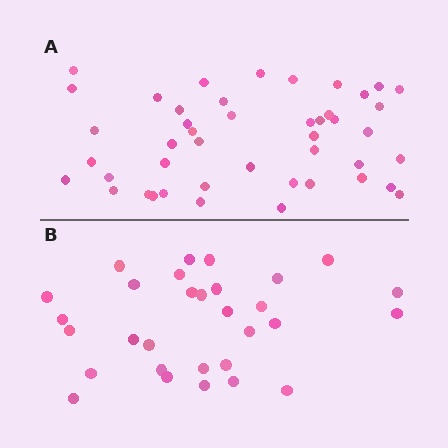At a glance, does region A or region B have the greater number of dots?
Region A (the top region) has more dots.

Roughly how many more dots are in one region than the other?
Region A has approximately 15 more dots than region B.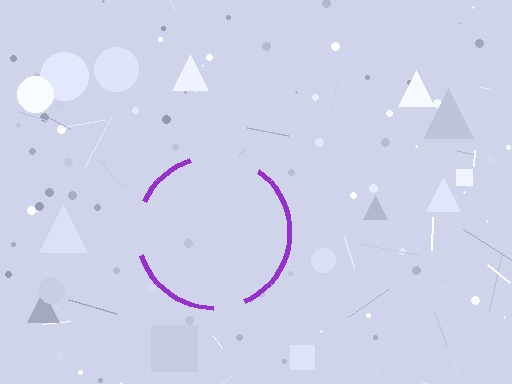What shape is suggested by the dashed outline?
The dashed outline suggests a circle.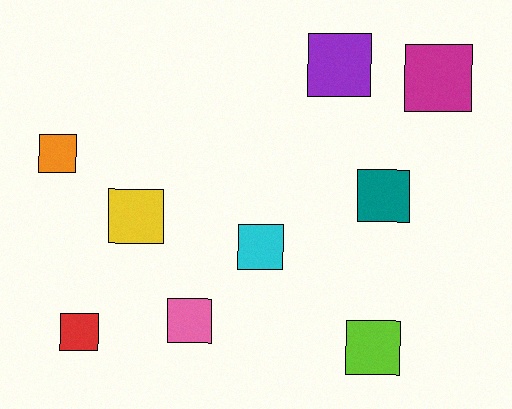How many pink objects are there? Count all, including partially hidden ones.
There is 1 pink object.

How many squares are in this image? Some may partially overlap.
There are 9 squares.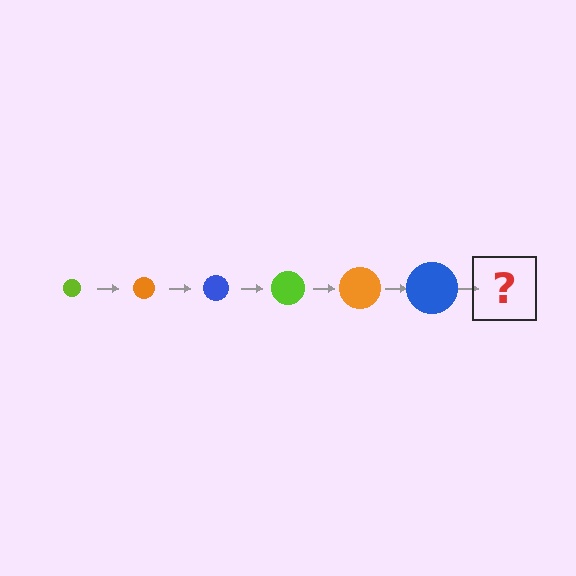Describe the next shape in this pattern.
It should be a lime circle, larger than the previous one.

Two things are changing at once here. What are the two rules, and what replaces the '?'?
The two rules are that the circle grows larger each step and the color cycles through lime, orange, and blue. The '?' should be a lime circle, larger than the previous one.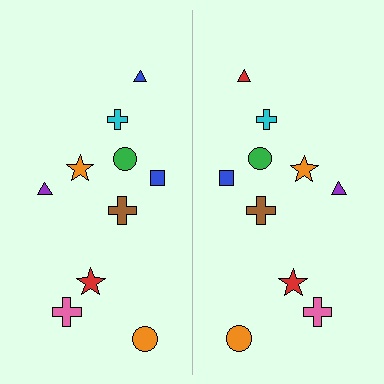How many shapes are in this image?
There are 20 shapes in this image.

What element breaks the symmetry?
The red triangle on the right side breaks the symmetry — its mirror counterpart is blue.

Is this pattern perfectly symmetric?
No, the pattern is not perfectly symmetric. The red triangle on the right side breaks the symmetry — its mirror counterpart is blue.